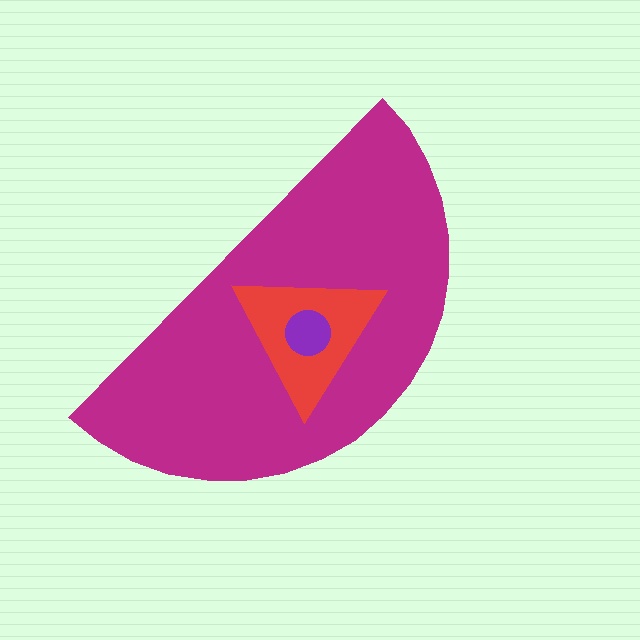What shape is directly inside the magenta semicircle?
The red triangle.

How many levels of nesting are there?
3.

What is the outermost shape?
The magenta semicircle.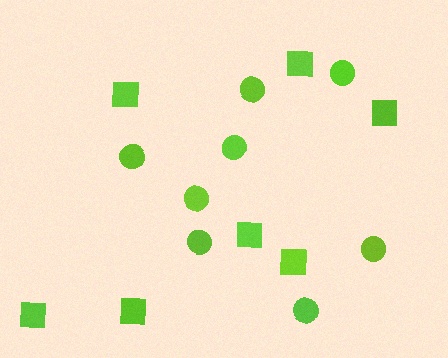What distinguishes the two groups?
There are 2 groups: one group of squares (7) and one group of circles (8).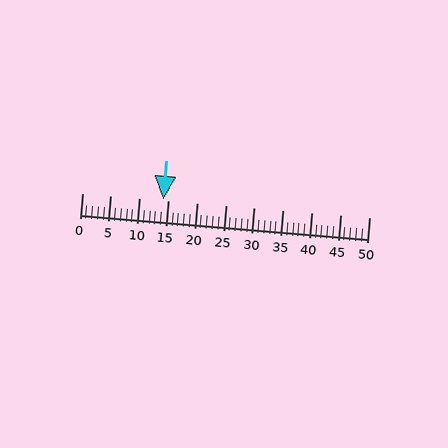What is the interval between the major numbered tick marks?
The major tick marks are spaced 5 units apart.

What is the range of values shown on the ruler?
The ruler shows values from 0 to 50.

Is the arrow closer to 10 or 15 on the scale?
The arrow is closer to 15.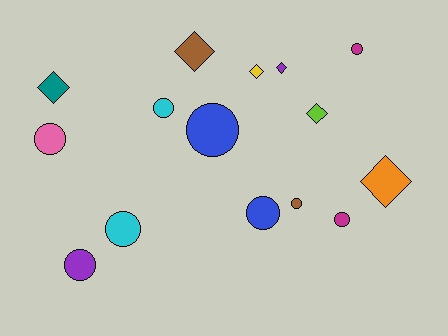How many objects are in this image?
There are 15 objects.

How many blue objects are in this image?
There are 2 blue objects.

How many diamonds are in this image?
There are 6 diamonds.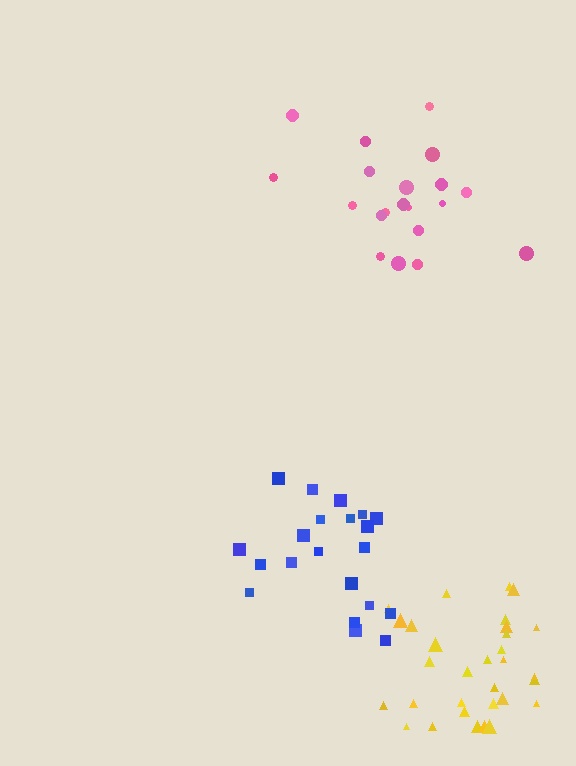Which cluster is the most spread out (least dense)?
Pink.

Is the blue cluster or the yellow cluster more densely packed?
Blue.